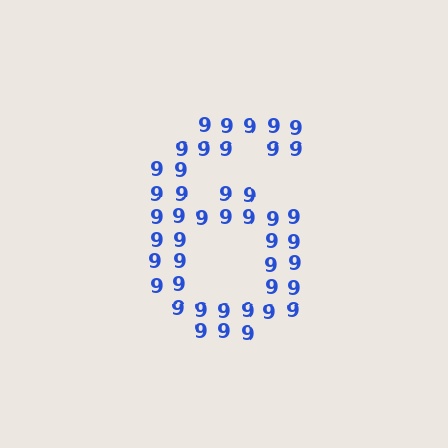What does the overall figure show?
The overall figure shows the digit 6.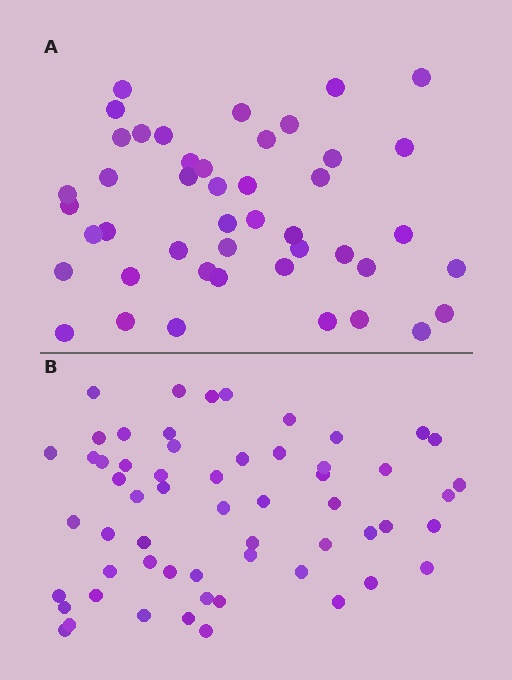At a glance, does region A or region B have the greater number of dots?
Region B (the bottom region) has more dots.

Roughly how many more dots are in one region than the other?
Region B has approximately 15 more dots than region A.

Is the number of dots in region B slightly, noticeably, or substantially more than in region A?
Region B has noticeably more, but not dramatically so. The ratio is roughly 1.3 to 1.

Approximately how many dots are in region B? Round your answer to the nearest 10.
About 60 dots. (The exact count is 58, which rounds to 60.)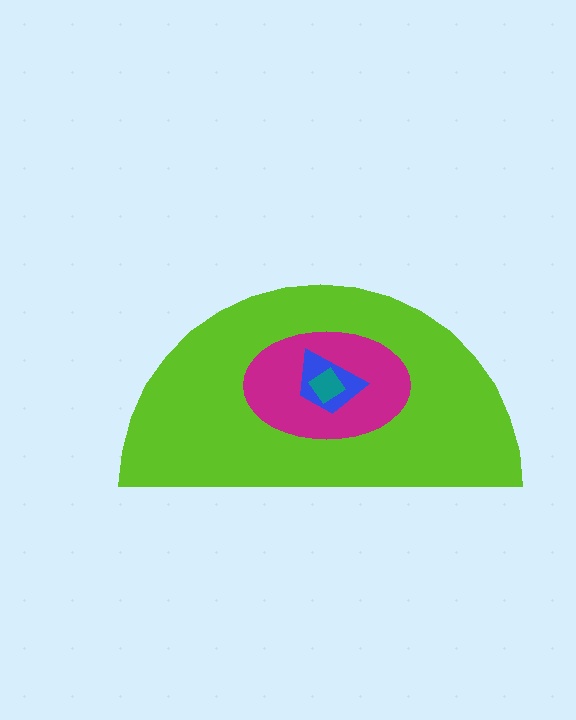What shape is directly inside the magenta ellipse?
The blue trapezoid.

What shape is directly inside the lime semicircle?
The magenta ellipse.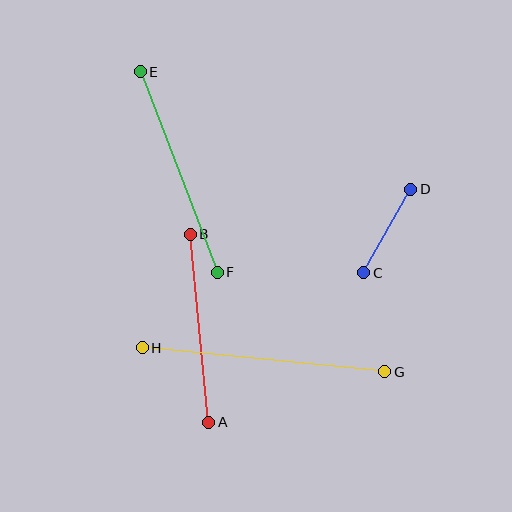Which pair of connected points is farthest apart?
Points G and H are farthest apart.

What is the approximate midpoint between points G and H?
The midpoint is at approximately (264, 360) pixels.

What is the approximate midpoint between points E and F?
The midpoint is at approximately (179, 172) pixels.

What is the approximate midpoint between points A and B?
The midpoint is at approximately (200, 328) pixels.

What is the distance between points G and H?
The distance is approximately 244 pixels.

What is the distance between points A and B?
The distance is approximately 189 pixels.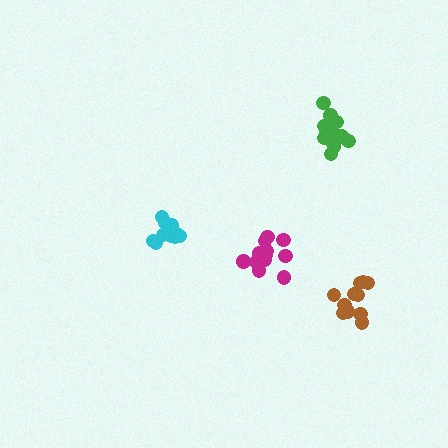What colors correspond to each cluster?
The clusters are colored: cyan, magenta, green, brown.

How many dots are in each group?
Group 1: 12 dots, Group 2: 12 dots, Group 3: 15 dots, Group 4: 11 dots (50 total).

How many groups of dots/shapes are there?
There are 4 groups.